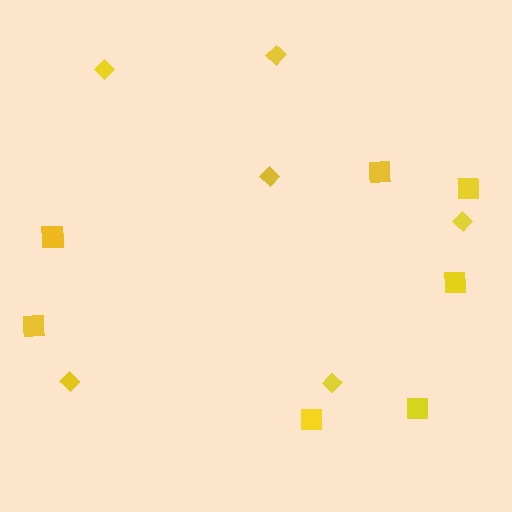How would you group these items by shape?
There are 2 groups: one group of squares (7) and one group of diamonds (6).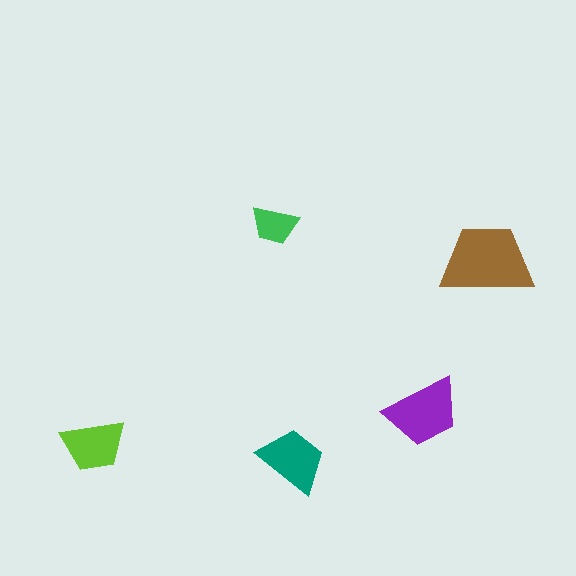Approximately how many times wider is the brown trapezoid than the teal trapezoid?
About 1.5 times wider.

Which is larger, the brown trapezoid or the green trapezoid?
The brown one.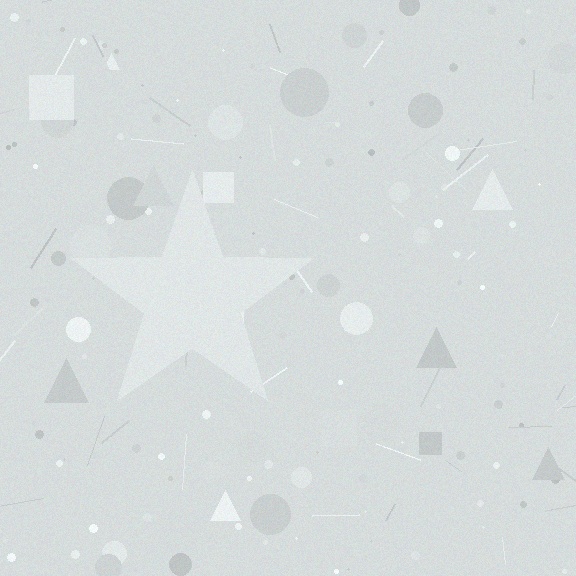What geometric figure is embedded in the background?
A star is embedded in the background.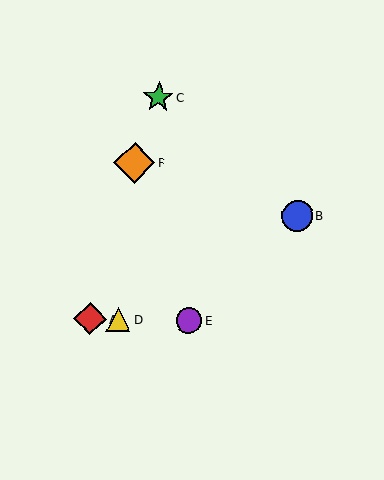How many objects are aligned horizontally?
3 objects (A, D, E) are aligned horizontally.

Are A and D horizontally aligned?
Yes, both are at y≈319.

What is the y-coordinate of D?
Object D is at y≈319.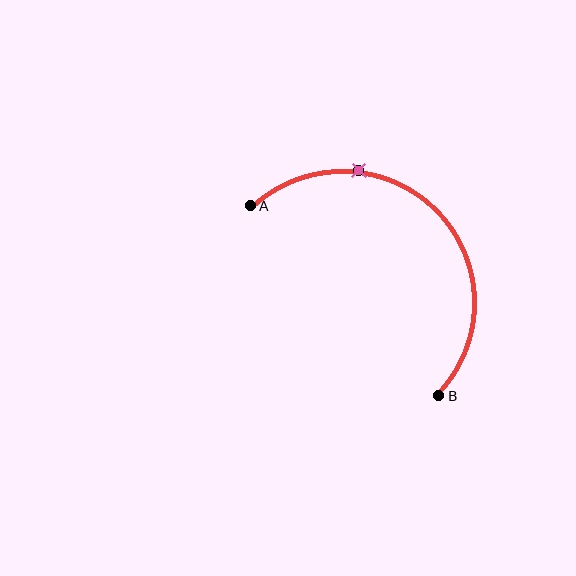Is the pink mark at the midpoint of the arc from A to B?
No. The pink mark lies on the arc but is closer to endpoint A. The arc midpoint would be at the point on the curve equidistant along the arc from both A and B.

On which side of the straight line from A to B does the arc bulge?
The arc bulges above and to the right of the straight line connecting A and B.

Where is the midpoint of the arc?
The arc midpoint is the point on the curve farthest from the straight line joining A and B. It sits above and to the right of that line.